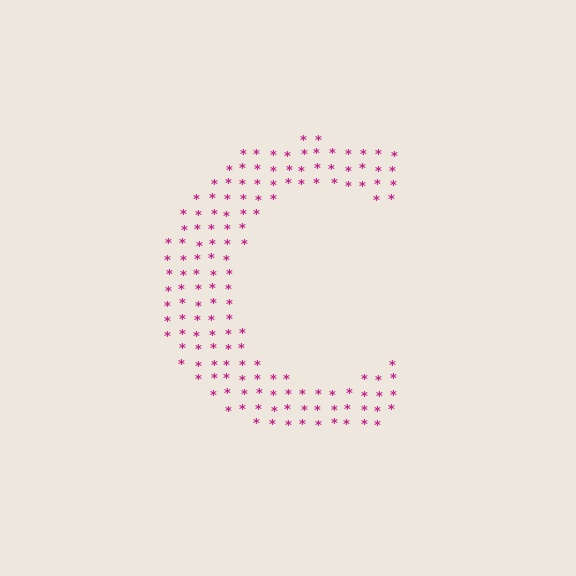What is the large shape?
The large shape is the letter C.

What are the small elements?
The small elements are asterisks.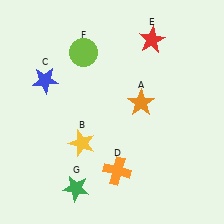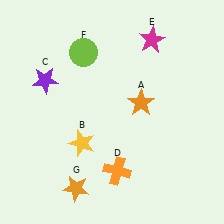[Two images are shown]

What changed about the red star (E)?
In Image 1, E is red. In Image 2, it changed to magenta.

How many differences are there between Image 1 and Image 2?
There are 3 differences between the two images.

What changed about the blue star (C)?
In Image 1, C is blue. In Image 2, it changed to purple.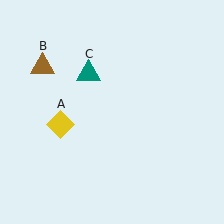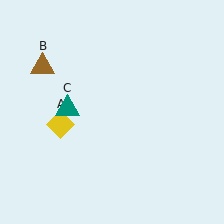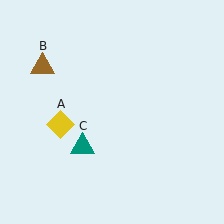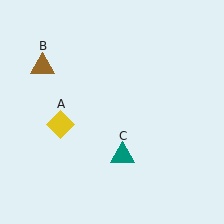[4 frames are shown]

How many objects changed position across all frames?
1 object changed position: teal triangle (object C).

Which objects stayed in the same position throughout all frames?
Yellow diamond (object A) and brown triangle (object B) remained stationary.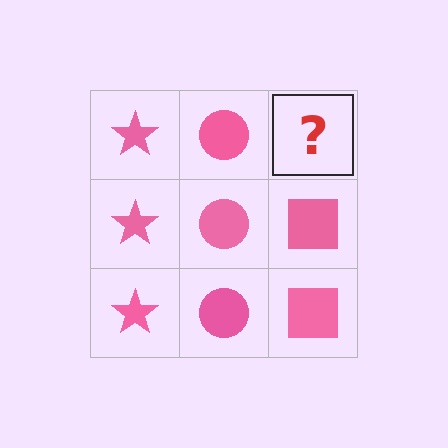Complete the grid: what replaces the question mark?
The question mark should be replaced with a pink square.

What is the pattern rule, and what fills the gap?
The rule is that each column has a consistent shape. The gap should be filled with a pink square.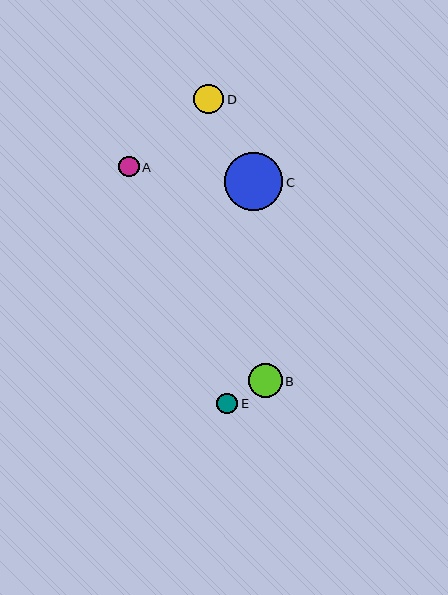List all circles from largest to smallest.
From largest to smallest: C, B, D, E, A.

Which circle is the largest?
Circle C is the largest with a size of approximately 58 pixels.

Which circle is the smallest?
Circle A is the smallest with a size of approximately 21 pixels.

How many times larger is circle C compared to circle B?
Circle C is approximately 1.7 times the size of circle B.